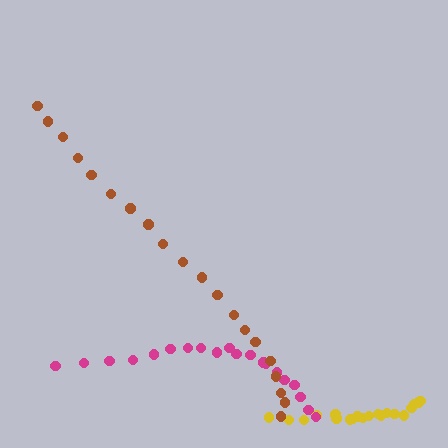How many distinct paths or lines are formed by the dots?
There are 3 distinct paths.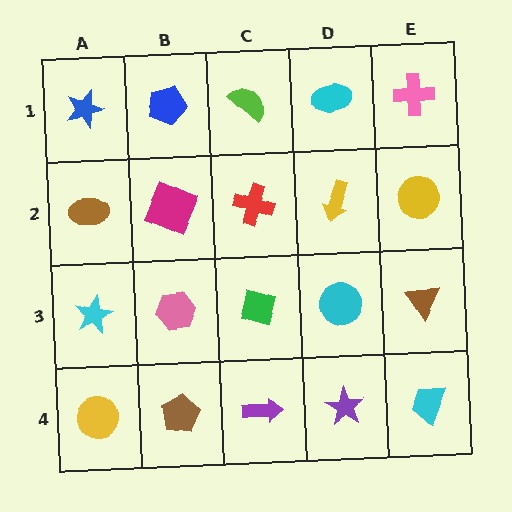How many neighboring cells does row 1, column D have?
3.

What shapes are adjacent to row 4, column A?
A cyan star (row 3, column A), a brown pentagon (row 4, column B).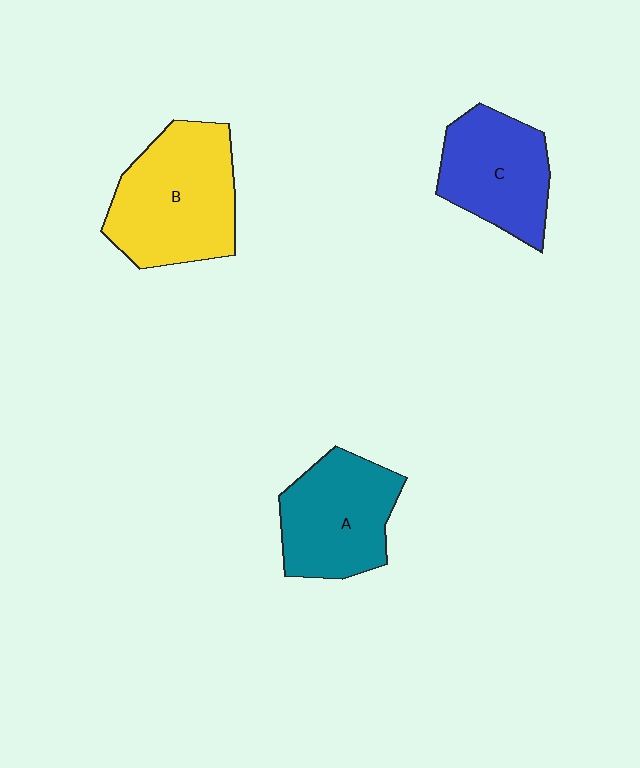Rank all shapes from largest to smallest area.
From largest to smallest: B (yellow), A (teal), C (blue).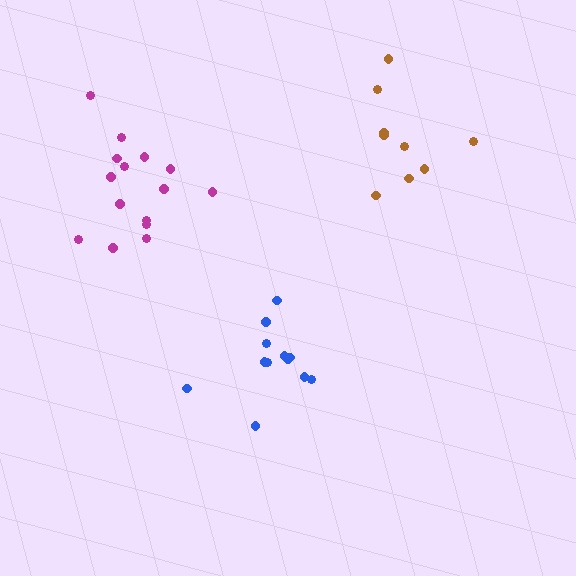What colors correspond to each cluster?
The clusters are colored: blue, magenta, brown.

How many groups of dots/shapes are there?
There are 3 groups.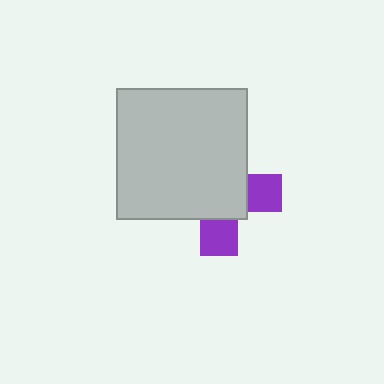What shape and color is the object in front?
The object in front is a light gray square.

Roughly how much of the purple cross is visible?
A small part of it is visible (roughly 33%).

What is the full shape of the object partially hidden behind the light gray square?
The partially hidden object is a purple cross.